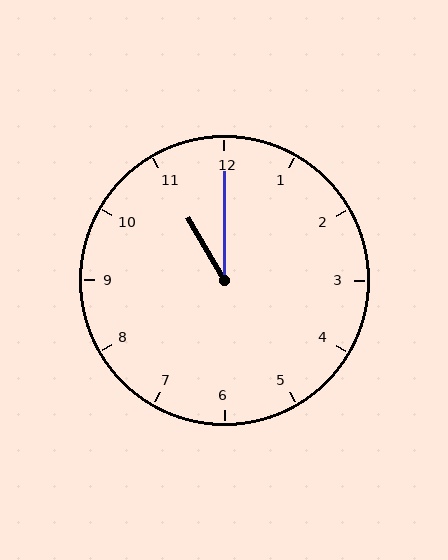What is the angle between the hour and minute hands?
Approximately 30 degrees.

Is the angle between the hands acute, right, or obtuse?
It is acute.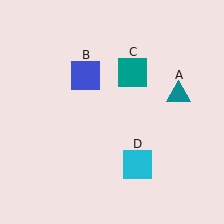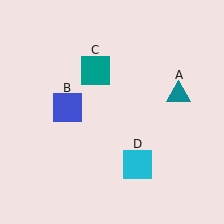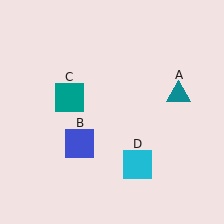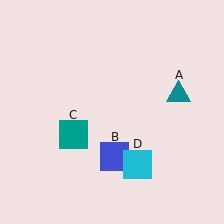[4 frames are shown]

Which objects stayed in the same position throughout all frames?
Teal triangle (object A) and cyan square (object D) remained stationary.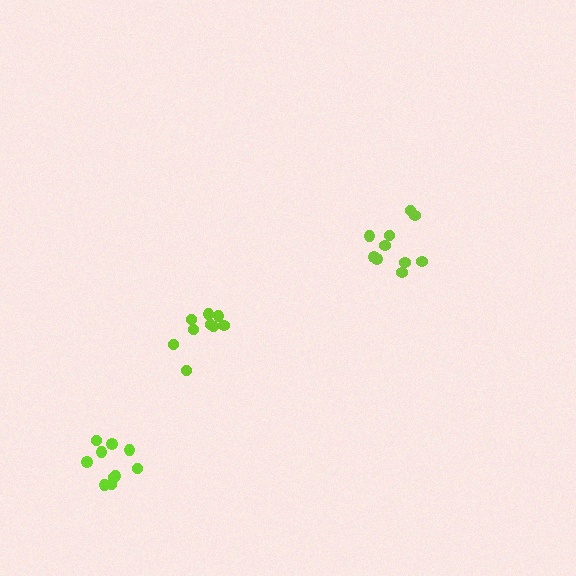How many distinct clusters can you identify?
There are 3 distinct clusters.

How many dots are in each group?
Group 1: 10 dots, Group 2: 10 dots, Group 3: 9 dots (29 total).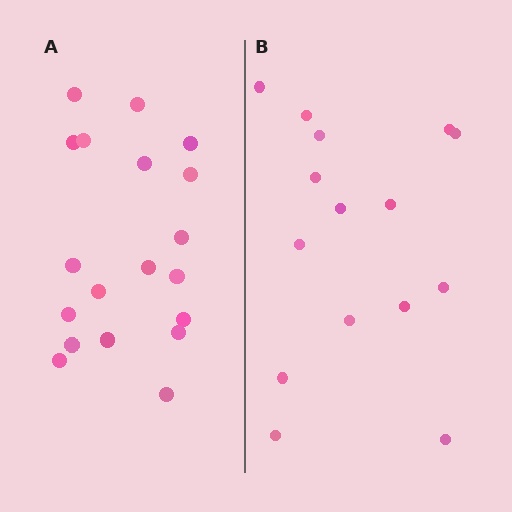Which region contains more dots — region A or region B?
Region A (the left region) has more dots.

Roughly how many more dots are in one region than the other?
Region A has about 4 more dots than region B.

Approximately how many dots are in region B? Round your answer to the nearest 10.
About 20 dots. (The exact count is 15, which rounds to 20.)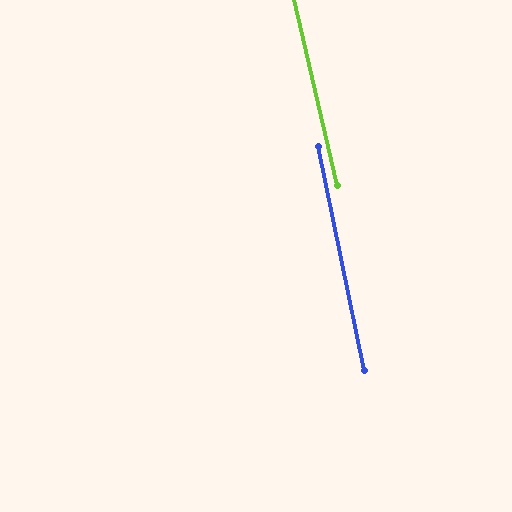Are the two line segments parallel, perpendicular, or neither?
Parallel — their directions differ by only 1.4°.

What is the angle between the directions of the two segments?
Approximately 1 degree.